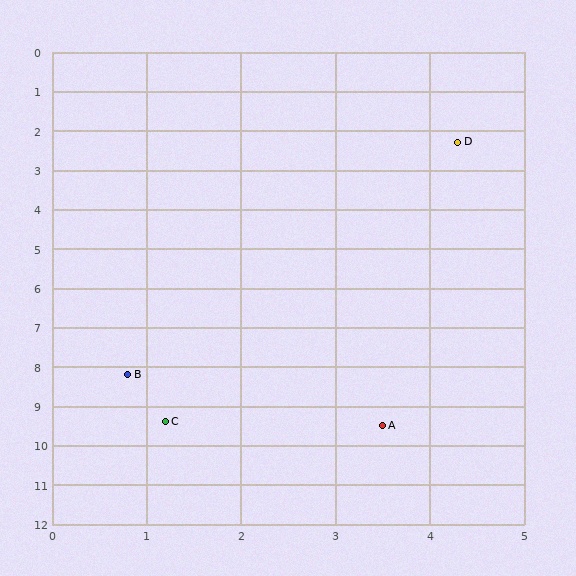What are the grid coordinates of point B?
Point B is at approximately (0.8, 8.2).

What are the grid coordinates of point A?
Point A is at approximately (3.5, 9.5).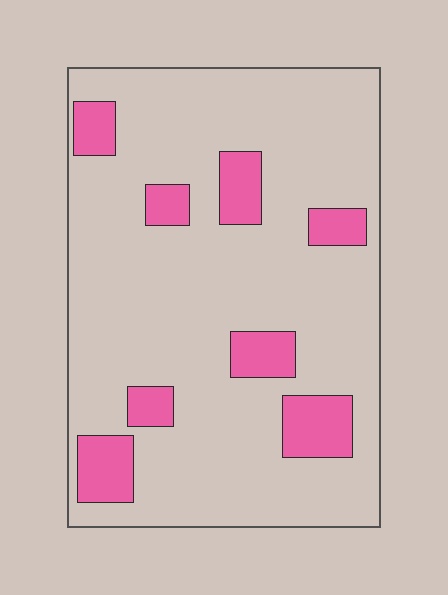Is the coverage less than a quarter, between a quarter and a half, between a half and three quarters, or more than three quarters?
Less than a quarter.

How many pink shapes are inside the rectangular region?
8.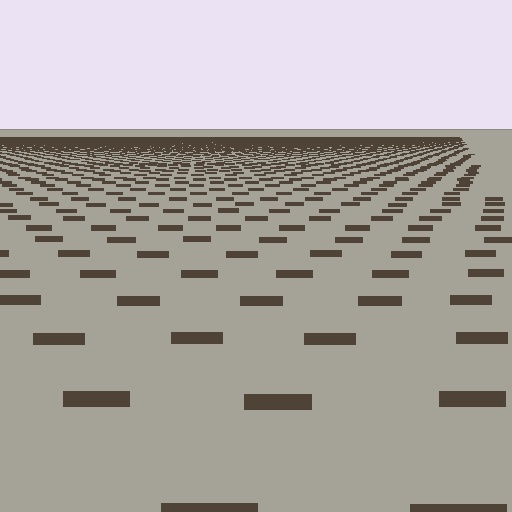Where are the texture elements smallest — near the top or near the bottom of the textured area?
Near the top.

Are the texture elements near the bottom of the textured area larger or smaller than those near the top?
Larger. Near the bottom, elements are closer to the viewer and appear at a bigger on-screen size.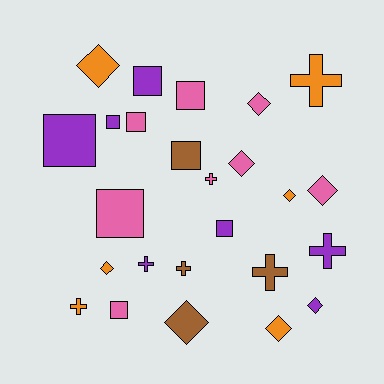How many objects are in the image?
There are 25 objects.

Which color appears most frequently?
Pink, with 8 objects.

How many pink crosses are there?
There is 1 pink cross.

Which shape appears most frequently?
Square, with 9 objects.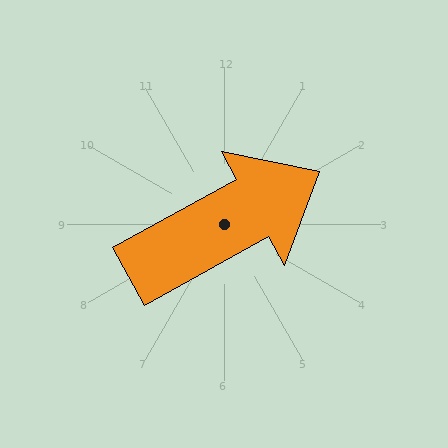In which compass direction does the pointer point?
Northeast.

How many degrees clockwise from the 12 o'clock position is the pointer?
Approximately 61 degrees.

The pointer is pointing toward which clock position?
Roughly 2 o'clock.